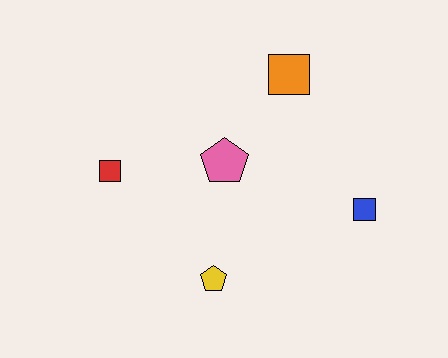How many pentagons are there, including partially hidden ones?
There are 2 pentagons.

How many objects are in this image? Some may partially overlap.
There are 5 objects.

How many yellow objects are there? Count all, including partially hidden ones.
There is 1 yellow object.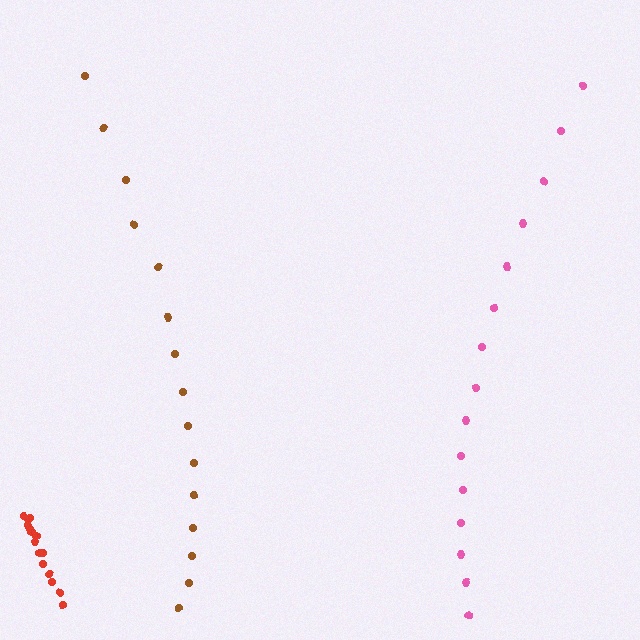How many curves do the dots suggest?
There are 3 distinct paths.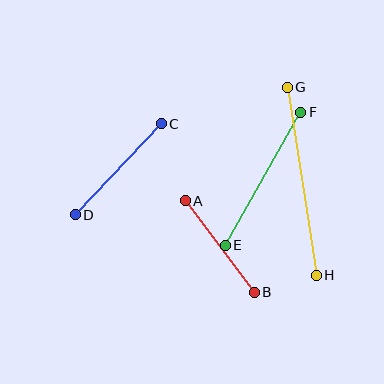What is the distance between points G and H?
The distance is approximately 190 pixels.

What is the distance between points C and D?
The distance is approximately 125 pixels.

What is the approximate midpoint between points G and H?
The midpoint is at approximately (302, 181) pixels.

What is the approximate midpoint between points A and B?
The midpoint is at approximately (220, 247) pixels.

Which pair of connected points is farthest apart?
Points G and H are farthest apart.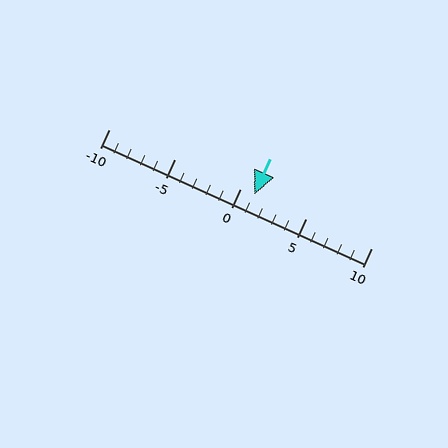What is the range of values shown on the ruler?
The ruler shows values from -10 to 10.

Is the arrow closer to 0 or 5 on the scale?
The arrow is closer to 0.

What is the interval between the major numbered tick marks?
The major tick marks are spaced 5 units apart.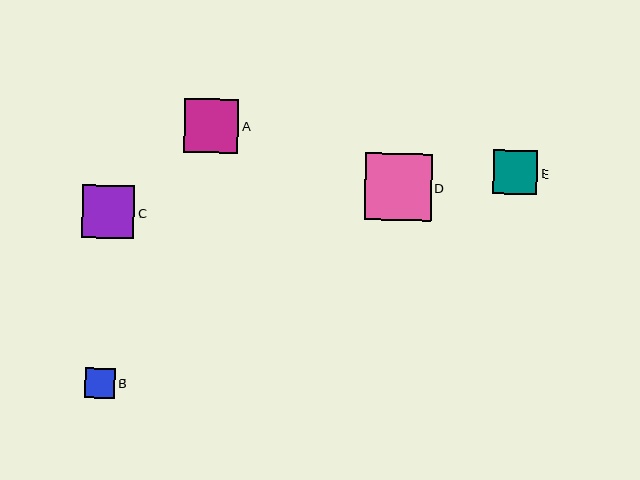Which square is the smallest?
Square B is the smallest with a size of approximately 30 pixels.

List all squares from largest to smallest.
From largest to smallest: D, A, C, E, B.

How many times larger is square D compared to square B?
Square D is approximately 2.2 times the size of square B.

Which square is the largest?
Square D is the largest with a size of approximately 67 pixels.